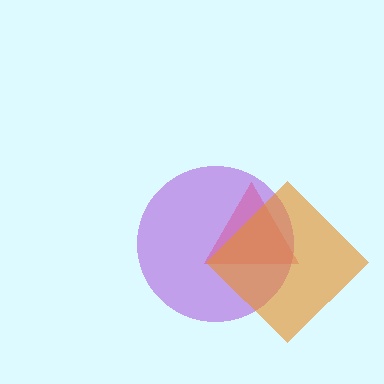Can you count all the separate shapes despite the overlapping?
Yes, there are 3 separate shapes.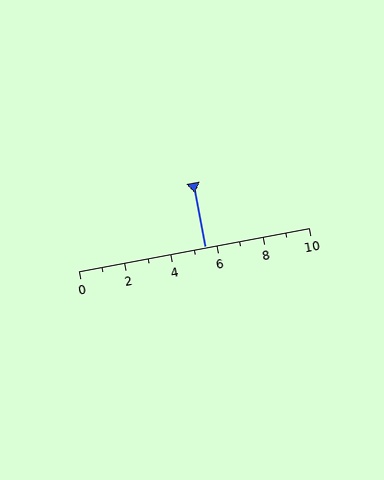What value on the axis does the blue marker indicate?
The marker indicates approximately 5.5.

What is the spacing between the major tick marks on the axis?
The major ticks are spaced 2 apart.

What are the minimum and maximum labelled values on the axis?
The axis runs from 0 to 10.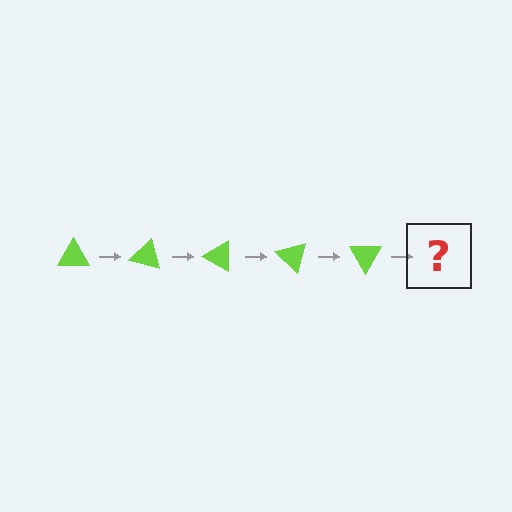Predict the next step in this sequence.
The next step is a lime triangle rotated 75 degrees.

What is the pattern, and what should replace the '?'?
The pattern is that the triangle rotates 15 degrees each step. The '?' should be a lime triangle rotated 75 degrees.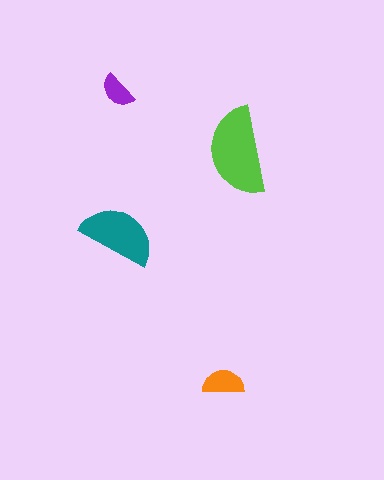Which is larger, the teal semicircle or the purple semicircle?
The teal one.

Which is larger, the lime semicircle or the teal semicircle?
The lime one.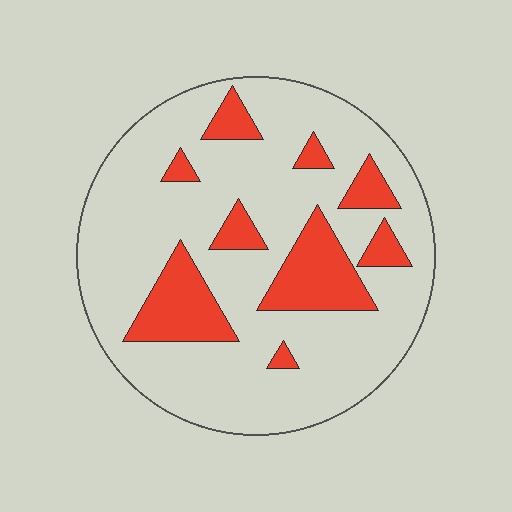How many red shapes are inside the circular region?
9.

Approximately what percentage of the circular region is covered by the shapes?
Approximately 20%.